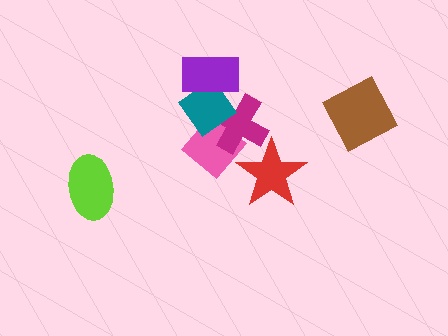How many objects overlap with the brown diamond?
0 objects overlap with the brown diamond.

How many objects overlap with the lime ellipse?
0 objects overlap with the lime ellipse.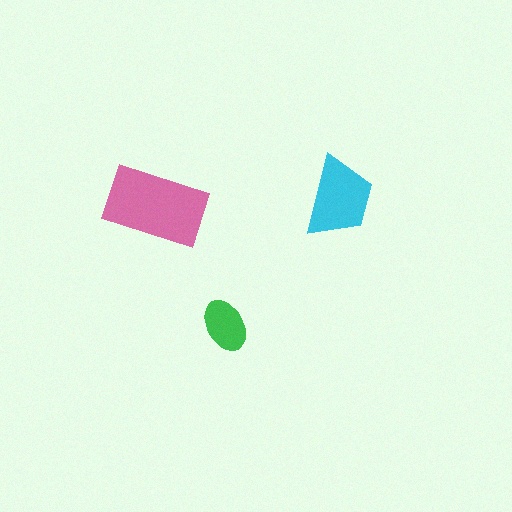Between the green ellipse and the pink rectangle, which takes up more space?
The pink rectangle.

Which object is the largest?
The pink rectangle.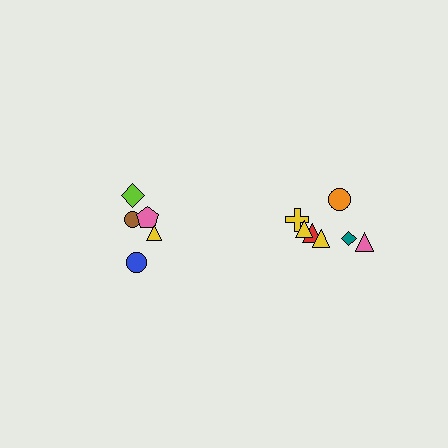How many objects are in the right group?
There are 7 objects.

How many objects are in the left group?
There are 5 objects.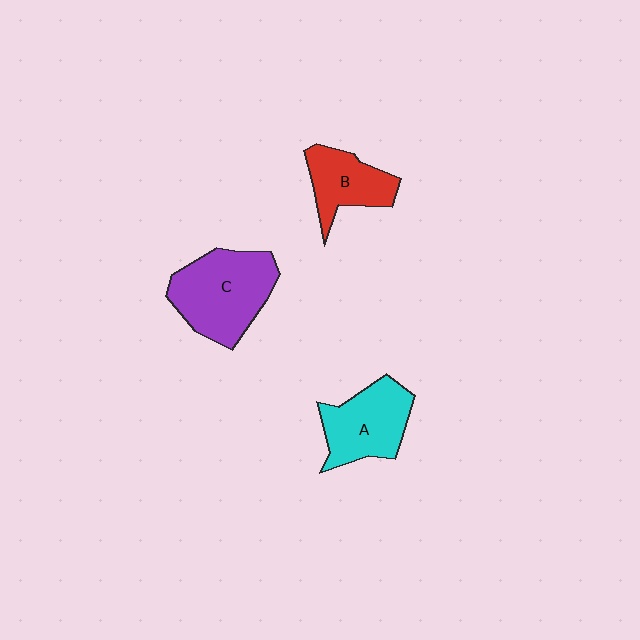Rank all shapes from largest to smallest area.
From largest to smallest: C (purple), A (cyan), B (red).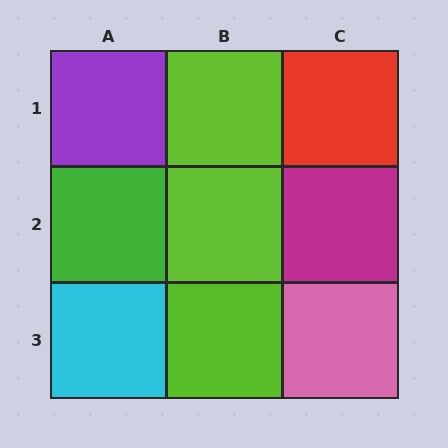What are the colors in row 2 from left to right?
Green, lime, magenta.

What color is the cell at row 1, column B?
Lime.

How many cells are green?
1 cell is green.